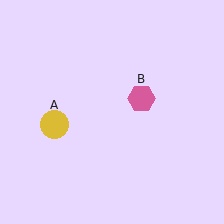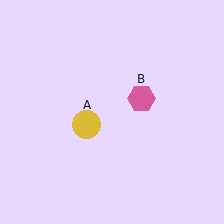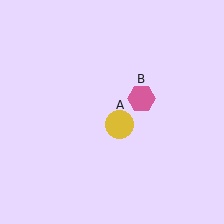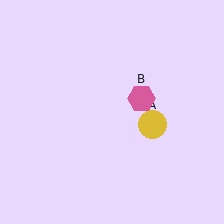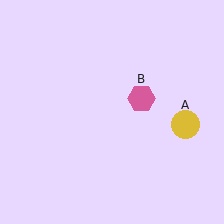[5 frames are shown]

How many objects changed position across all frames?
1 object changed position: yellow circle (object A).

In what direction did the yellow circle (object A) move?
The yellow circle (object A) moved right.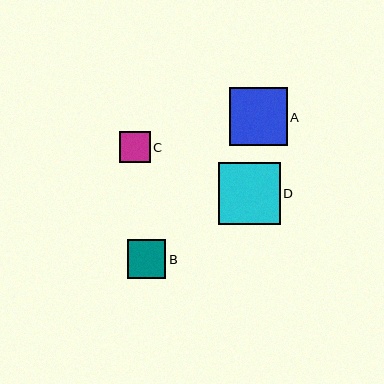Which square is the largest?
Square D is the largest with a size of approximately 62 pixels.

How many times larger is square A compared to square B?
Square A is approximately 1.5 times the size of square B.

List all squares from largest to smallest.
From largest to smallest: D, A, B, C.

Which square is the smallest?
Square C is the smallest with a size of approximately 31 pixels.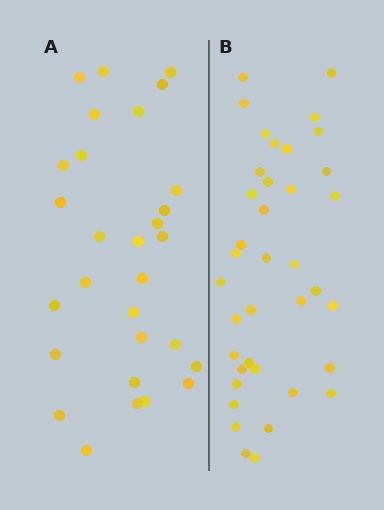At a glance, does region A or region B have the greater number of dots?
Region B (the right region) has more dots.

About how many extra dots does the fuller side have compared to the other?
Region B has roughly 8 or so more dots than region A.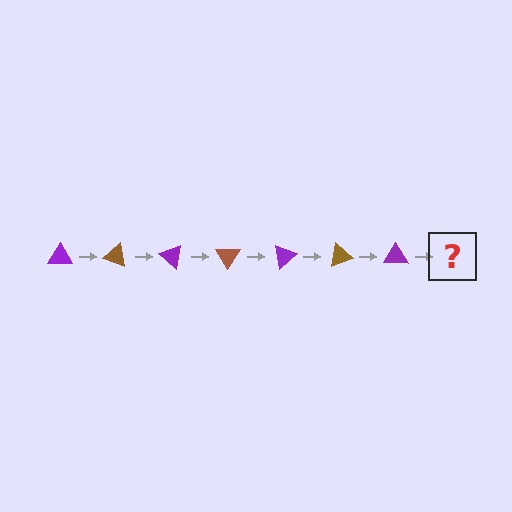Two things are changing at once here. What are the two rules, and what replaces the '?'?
The two rules are that it rotates 20 degrees each step and the color cycles through purple and brown. The '?' should be a brown triangle, rotated 140 degrees from the start.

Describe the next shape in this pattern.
It should be a brown triangle, rotated 140 degrees from the start.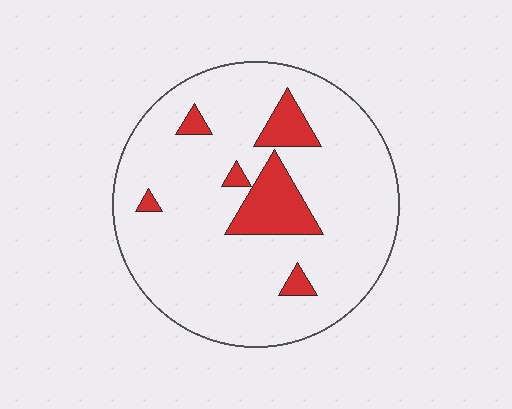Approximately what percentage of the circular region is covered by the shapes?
Approximately 15%.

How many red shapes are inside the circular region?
6.